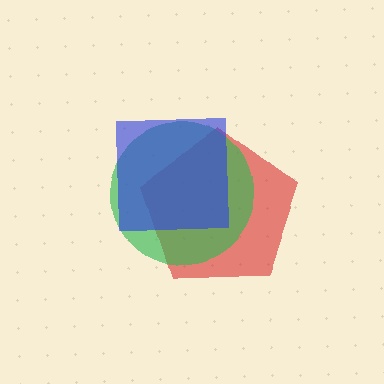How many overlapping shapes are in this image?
There are 3 overlapping shapes in the image.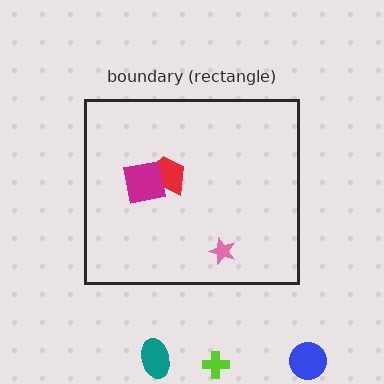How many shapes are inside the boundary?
3 inside, 3 outside.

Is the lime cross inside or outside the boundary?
Outside.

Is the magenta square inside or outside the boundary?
Inside.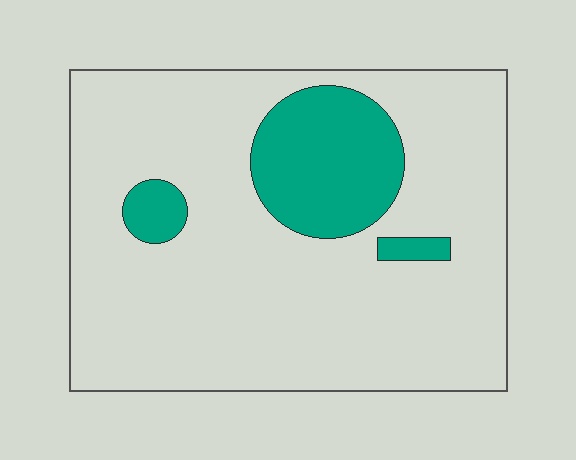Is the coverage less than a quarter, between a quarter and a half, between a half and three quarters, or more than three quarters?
Less than a quarter.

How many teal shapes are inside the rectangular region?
3.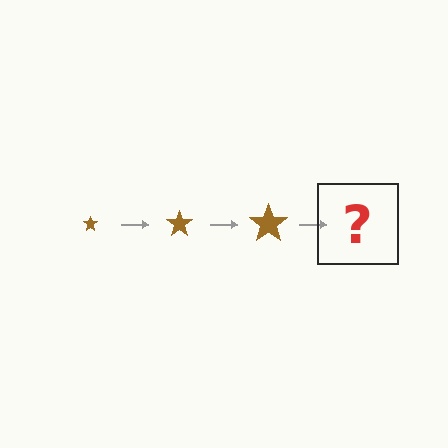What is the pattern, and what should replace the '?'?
The pattern is that the star gets progressively larger each step. The '?' should be a brown star, larger than the previous one.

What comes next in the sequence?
The next element should be a brown star, larger than the previous one.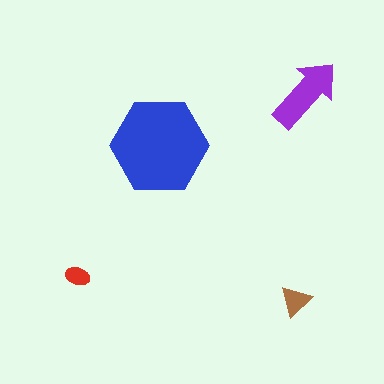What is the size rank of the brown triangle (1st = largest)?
3rd.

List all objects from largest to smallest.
The blue hexagon, the purple arrow, the brown triangle, the red ellipse.